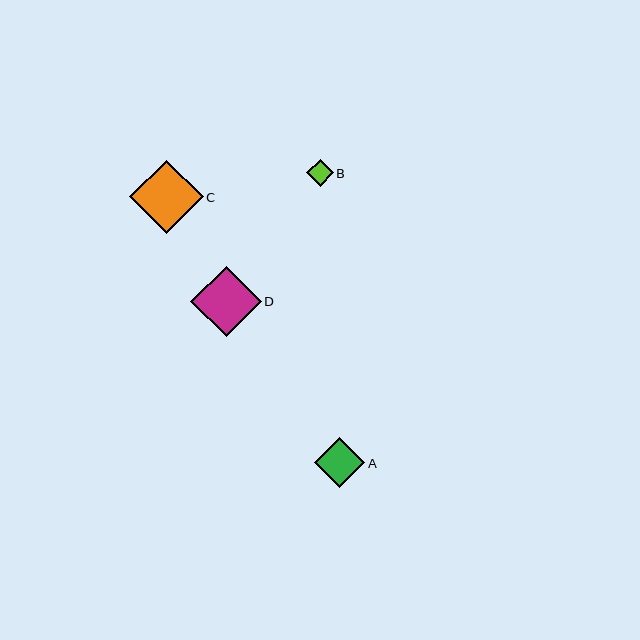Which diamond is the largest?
Diamond C is the largest with a size of approximately 73 pixels.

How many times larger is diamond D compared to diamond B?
Diamond D is approximately 2.6 times the size of diamond B.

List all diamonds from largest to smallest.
From largest to smallest: C, D, A, B.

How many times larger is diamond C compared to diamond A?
Diamond C is approximately 1.5 times the size of diamond A.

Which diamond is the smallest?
Diamond B is the smallest with a size of approximately 27 pixels.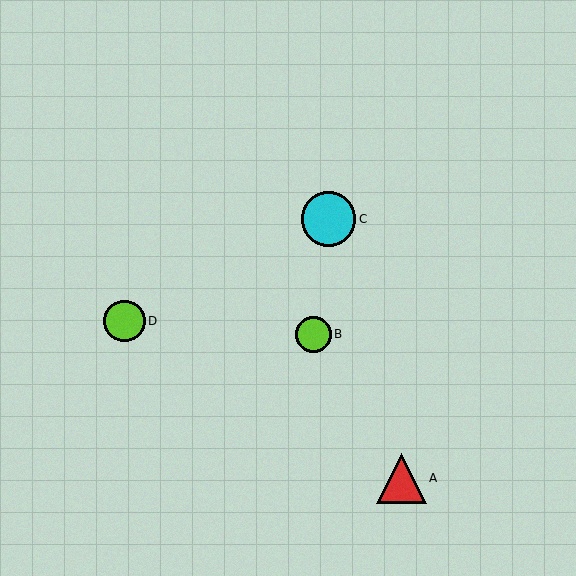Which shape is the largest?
The cyan circle (labeled C) is the largest.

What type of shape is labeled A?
Shape A is a red triangle.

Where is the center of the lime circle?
The center of the lime circle is at (125, 321).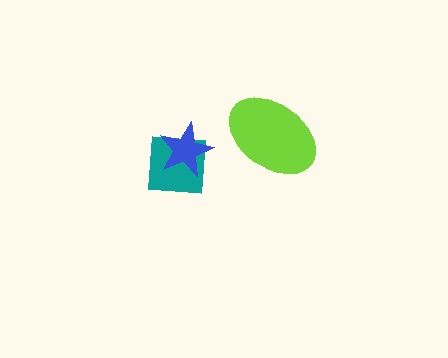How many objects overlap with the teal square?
1 object overlaps with the teal square.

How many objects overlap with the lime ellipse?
0 objects overlap with the lime ellipse.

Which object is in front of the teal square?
The blue star is in front of the teal square.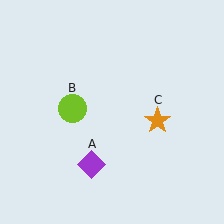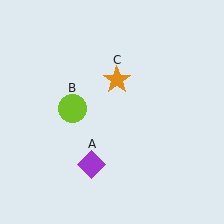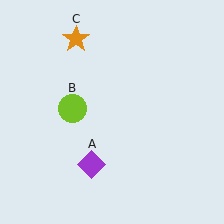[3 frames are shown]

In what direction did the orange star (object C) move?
The orange star (object C) moved up and to the left.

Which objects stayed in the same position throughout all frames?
Purple diamond (object A) and lime circle (object B) remained stationary.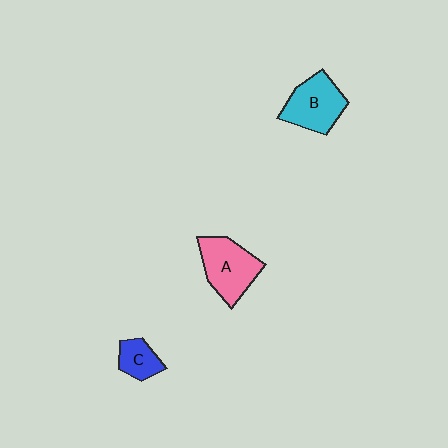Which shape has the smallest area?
Shape C (blue).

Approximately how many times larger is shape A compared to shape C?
Approximately 2.0 times.